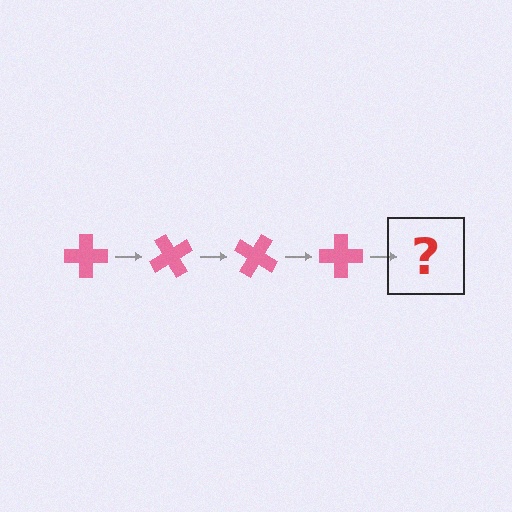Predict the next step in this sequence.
The next step is a pink cross rotated 240 degrees.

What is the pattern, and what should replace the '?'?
The pattern is that the cross rotates 60 degrees each step. The '?' should be a pink cross rotated 240 degrees.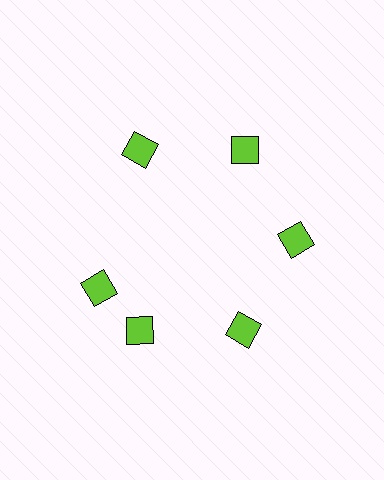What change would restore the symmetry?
The symmetry would be restored by rotating it back into even spacing with its neighbors so that all 6 diamonds sit at equal angles and equal distance from the center.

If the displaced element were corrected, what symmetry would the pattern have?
It would have 6-fold rotational symmetry — the pattern would map onto itself every 60 degrees.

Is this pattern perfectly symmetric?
No. The 6 lime diamonds are arranged in a ring, but one element near the 9 o'clock position is rotated out of alignment along the ring, breaking the 6-fold rotational symmetry.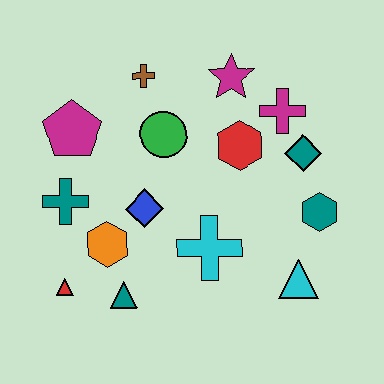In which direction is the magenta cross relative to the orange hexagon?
The magenta cross is to the right of the orange hexagon.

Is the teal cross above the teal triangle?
Yes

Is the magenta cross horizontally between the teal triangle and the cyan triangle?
Yes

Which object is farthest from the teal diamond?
The red triangle is farthest from the teal diamond.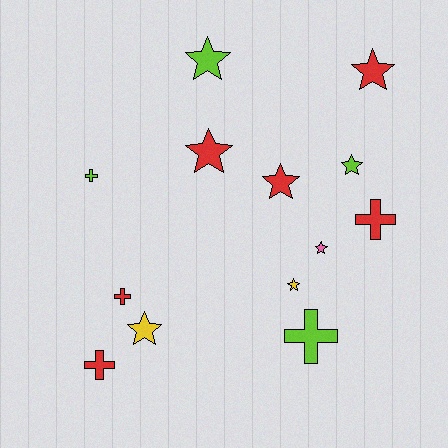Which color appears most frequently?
Red, with 6 objects.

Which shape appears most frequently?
Star, with 8 objects.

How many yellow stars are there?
There are 2 yellow stars.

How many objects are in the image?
There are 13 objects.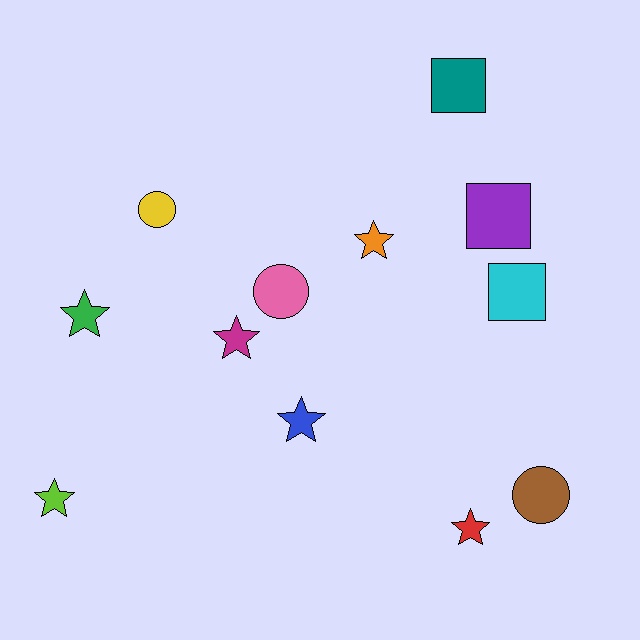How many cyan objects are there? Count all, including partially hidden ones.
There is 1 cyan object.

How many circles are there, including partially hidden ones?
There are 3 circles.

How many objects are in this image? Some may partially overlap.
There are 12 objects.